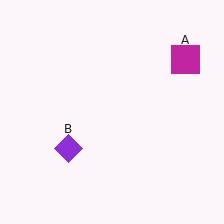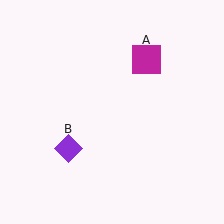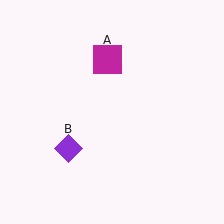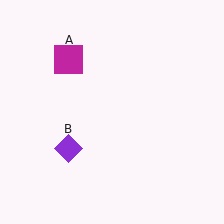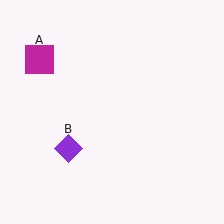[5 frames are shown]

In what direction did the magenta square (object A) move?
The magenta square (object A) moved left.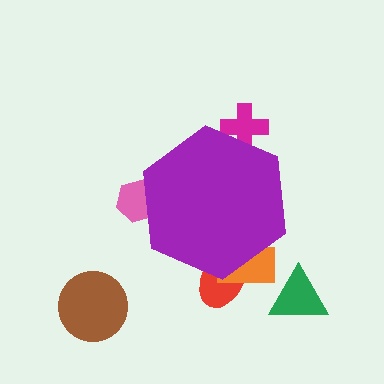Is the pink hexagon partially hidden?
Yes, the pink hexagon is partially hidden behind the purple hexagon.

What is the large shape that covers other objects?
A purple hexagon.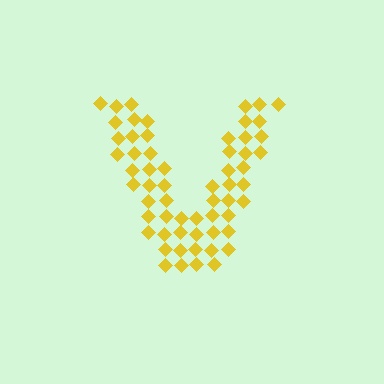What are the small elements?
The small elements are diamonds.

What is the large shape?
The large shape is the letter V.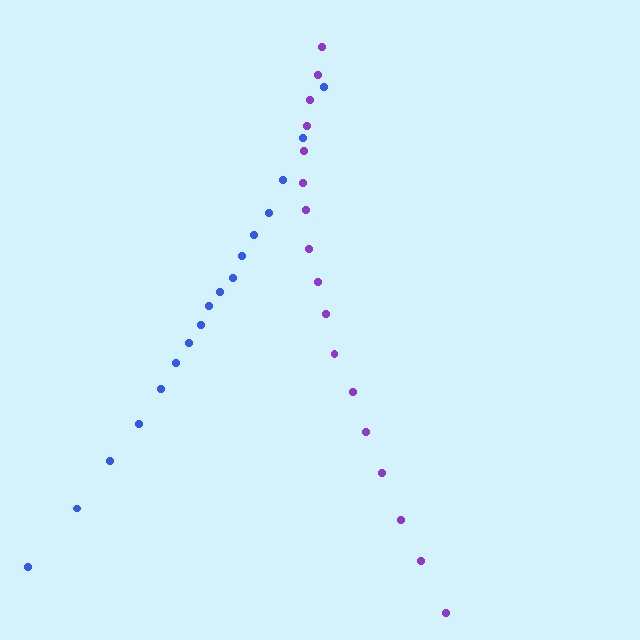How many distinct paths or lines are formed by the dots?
There are 2 distinct paths.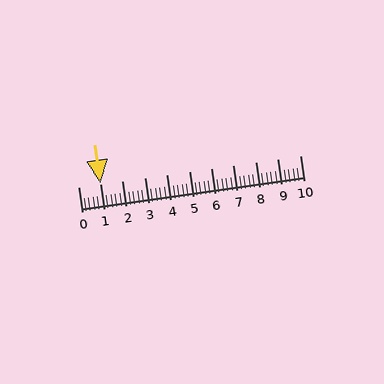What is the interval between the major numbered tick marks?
The major tick marks are spaced 1 units apart.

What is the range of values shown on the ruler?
The ruler shows values from 0 to 10.